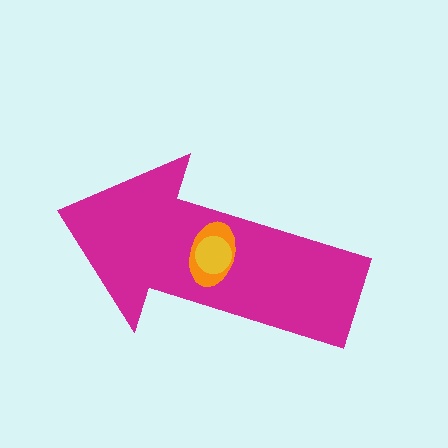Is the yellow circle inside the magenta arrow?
Yes.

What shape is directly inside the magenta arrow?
The orange ellipse.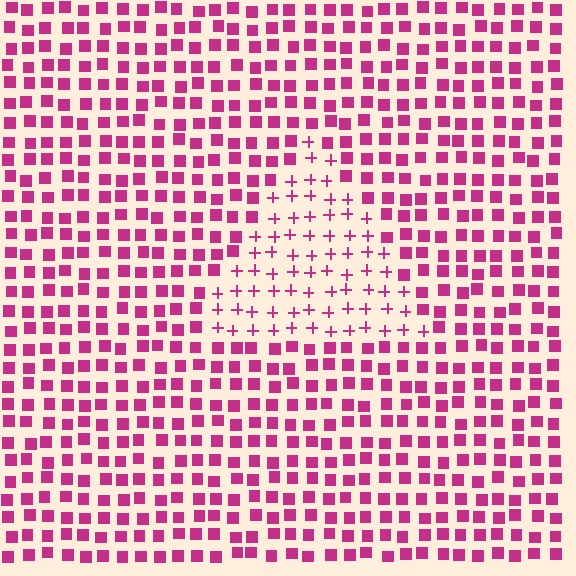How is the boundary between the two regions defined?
The boundary is defined by a change in element shape: plus signs inside vs. squares outside. All elements share the same color and spacing.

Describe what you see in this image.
The image is filled with small magenta elements arranged in a uniform grid. A triangle-shaped region contains plus signs, while the surrounding area contains squares. The boundary is defined purely by the change in element shape.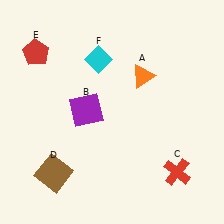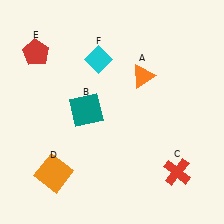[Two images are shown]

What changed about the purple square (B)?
In Image 1, B is purple. In Image 2, it changed to teal.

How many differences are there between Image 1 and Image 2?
There are 2 differences between the two images.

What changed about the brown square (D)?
In Image 1, D is brown. In Image 2, it changed to orange.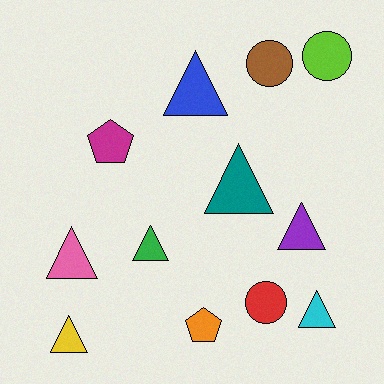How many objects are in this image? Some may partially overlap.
There are 12 objects.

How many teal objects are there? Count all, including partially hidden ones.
There is 1 teal object.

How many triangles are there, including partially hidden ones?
There are 7 triangles.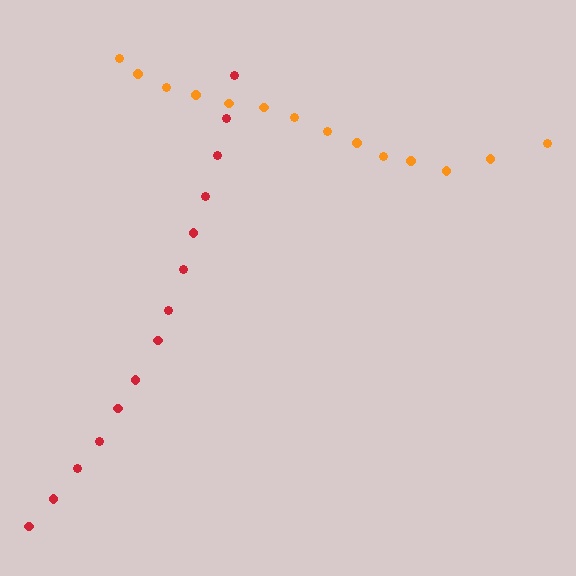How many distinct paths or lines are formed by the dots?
There are 2 distinct paths.